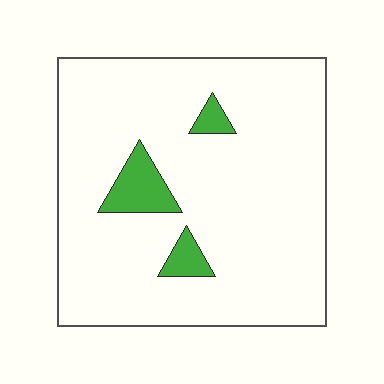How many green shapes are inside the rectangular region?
3.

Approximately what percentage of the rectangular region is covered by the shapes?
Approximately 10%.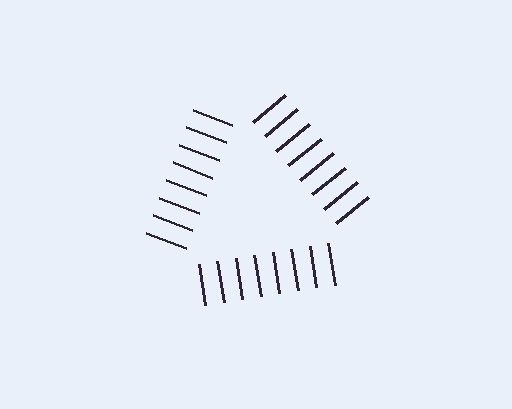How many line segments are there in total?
24 — 8 along each of the 3 edges.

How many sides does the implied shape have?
3 sides — the line-ends trace a triangle.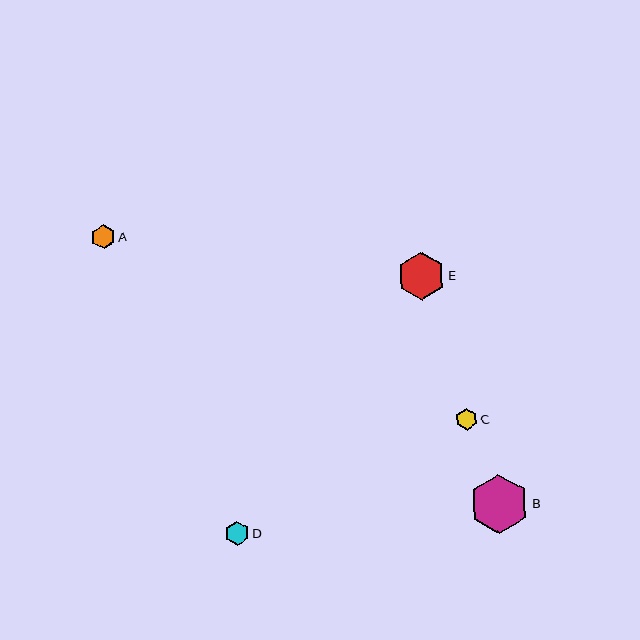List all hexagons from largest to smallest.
From largest to smallest: B, E, D, A, C.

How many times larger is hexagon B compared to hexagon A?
Hexagon B is approximately 2.5 times the size of hexagon A.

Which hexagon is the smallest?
Hexagon C is the smallest with a size of approximately 22 pixels.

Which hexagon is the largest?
Hexagon B is the largest with a size of approximately 59 pixels.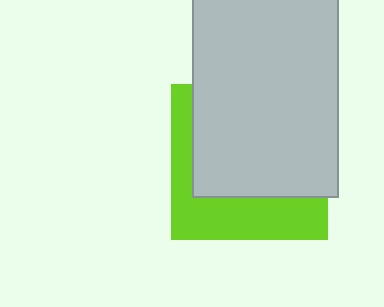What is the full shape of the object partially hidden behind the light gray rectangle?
The partially hidden object is a lime square.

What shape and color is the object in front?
The object in front is a light gray rectangle.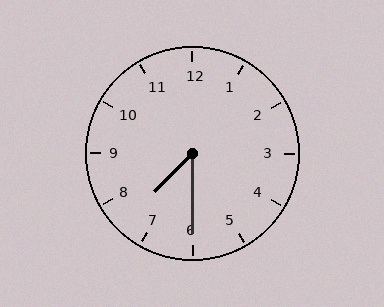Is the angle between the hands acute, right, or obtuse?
It is acute.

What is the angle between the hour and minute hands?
Approximately 45 degrees.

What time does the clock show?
7:30.